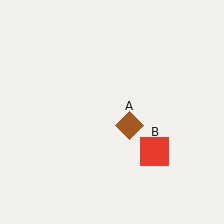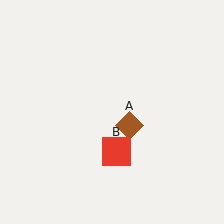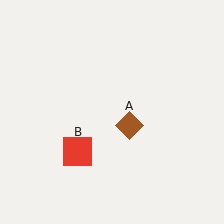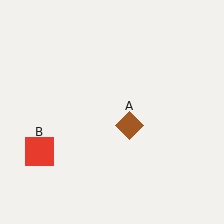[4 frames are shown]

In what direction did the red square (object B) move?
The red square (object B) moved left.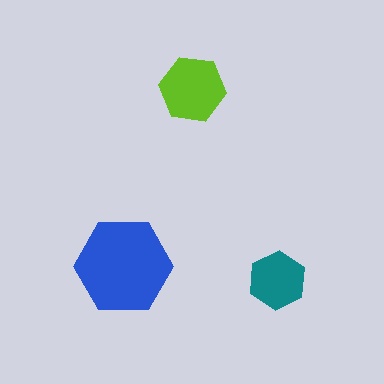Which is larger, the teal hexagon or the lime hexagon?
The lime one.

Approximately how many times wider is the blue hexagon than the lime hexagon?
About 1.5 times wider.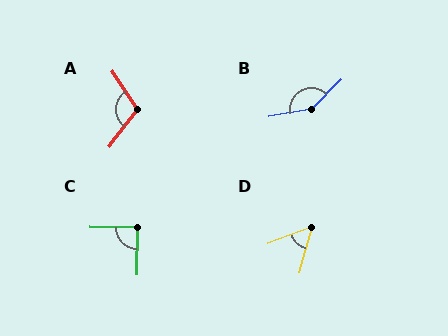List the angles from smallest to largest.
D (53°), C (90°), A (110°), B (145°).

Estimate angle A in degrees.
Approximately 110 degrees.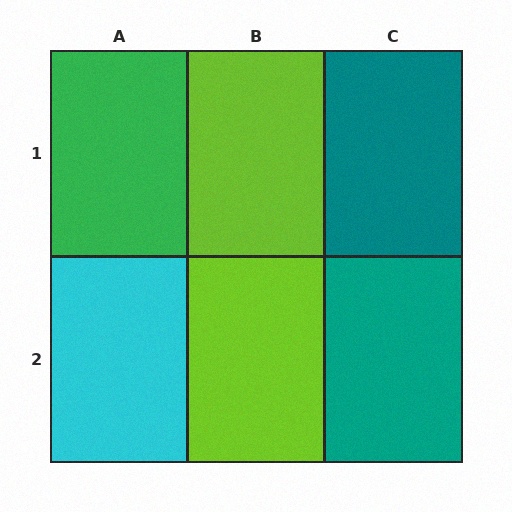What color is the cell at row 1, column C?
Teal.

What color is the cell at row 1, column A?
Green.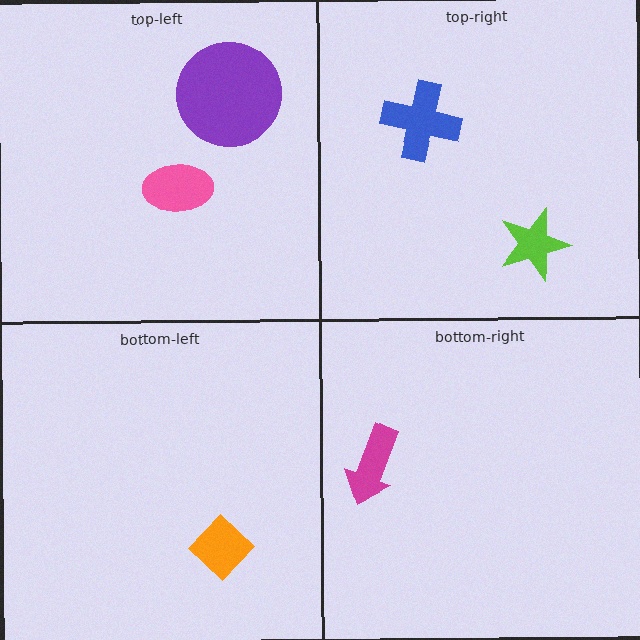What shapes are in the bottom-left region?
The orange diamond.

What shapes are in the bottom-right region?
The magenta arrow.